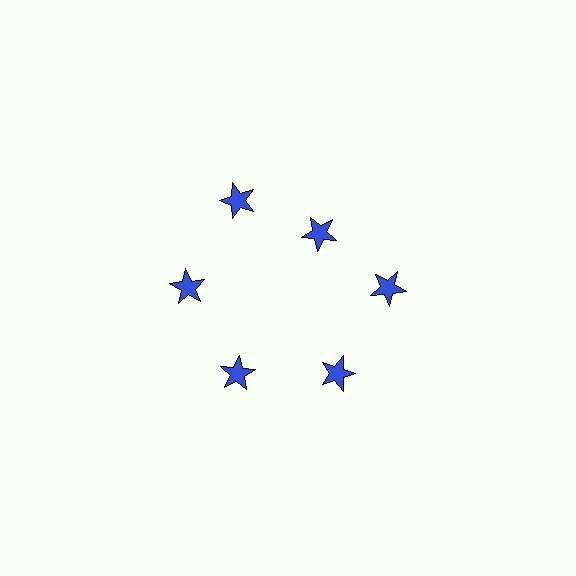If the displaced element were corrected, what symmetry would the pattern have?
It would have 6-fold rotational symmetry — the pattern would map onto itself every 60 degrees.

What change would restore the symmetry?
The symmetry would be restored by moving it outward, back onto the ring so that all 6 stars sit at equal angles and equal distance from the center.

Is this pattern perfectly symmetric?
No. The 6 blue stars are arranged in a ring, but one element near the 1 o'clock position is pulled inward toward the center, breaking the 6-fold rotational symmetry.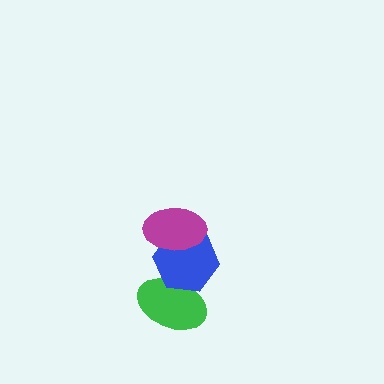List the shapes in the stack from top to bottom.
From top to bottom: the magenta ellipse, the blue hexagon, the green ellipse.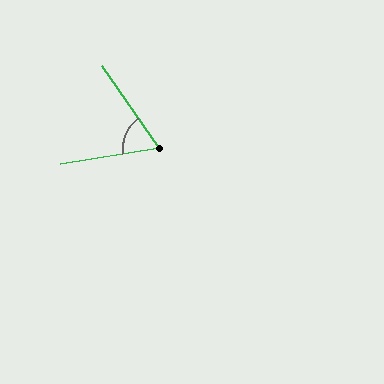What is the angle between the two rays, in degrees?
Approximately 64 degrees.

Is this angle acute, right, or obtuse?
It is acute.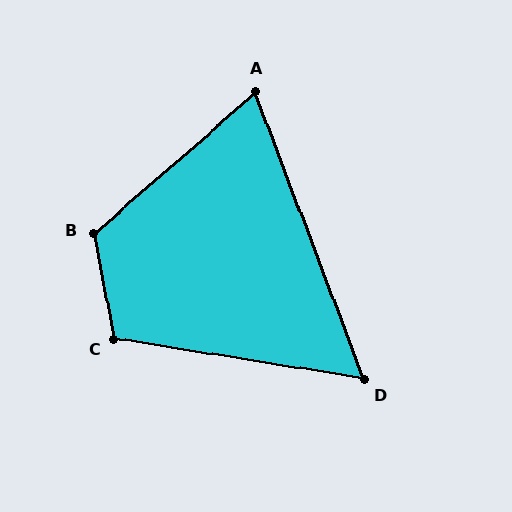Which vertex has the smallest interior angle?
D, at approximately 60 degrees.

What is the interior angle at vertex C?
Approximately 110 degrees (obtuse).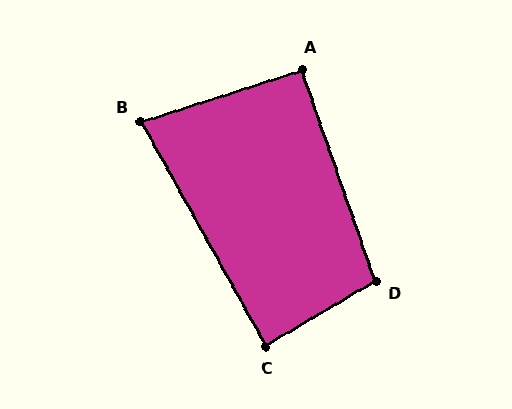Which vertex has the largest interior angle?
D, at approximately 101 degrees.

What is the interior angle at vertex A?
Approximately 91 degrees (approximately right).